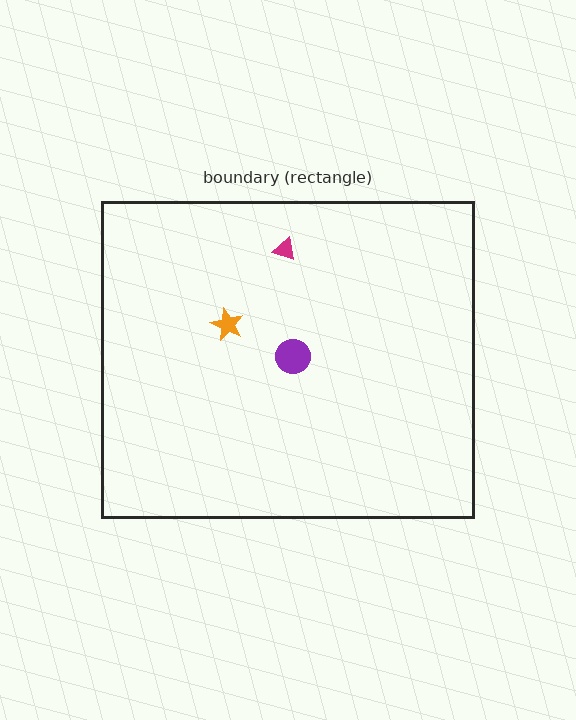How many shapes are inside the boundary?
3 inside, 0 outside.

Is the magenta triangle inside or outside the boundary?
Inside.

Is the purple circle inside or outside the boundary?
Inside.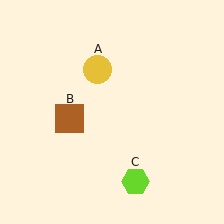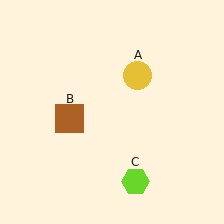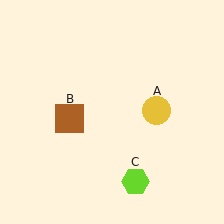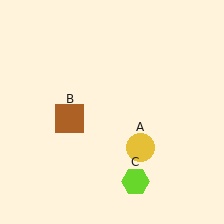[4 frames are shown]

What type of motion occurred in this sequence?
The yellow circle (object A) rotated clockwise around the center of the scene.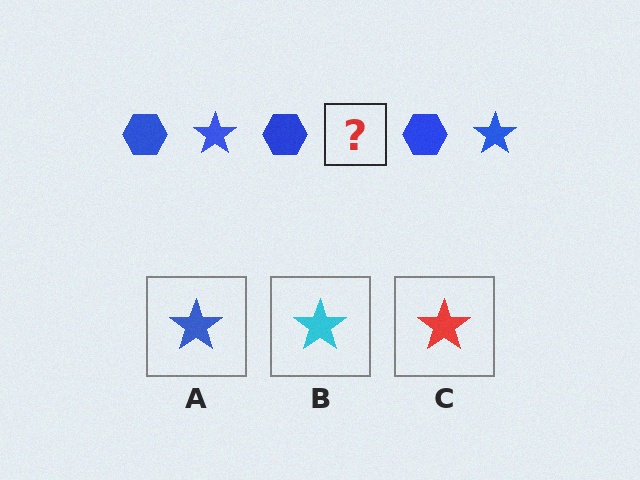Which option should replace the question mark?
Option A.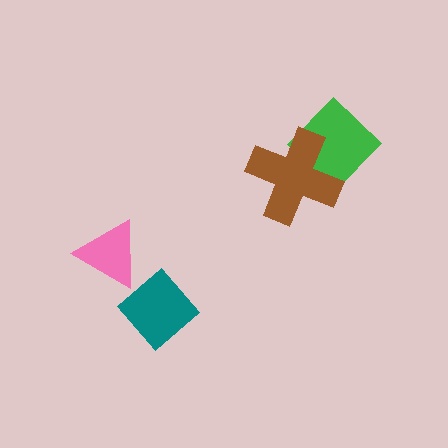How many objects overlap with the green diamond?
1 object overlaps with the green diamond.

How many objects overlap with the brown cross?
1 object overlaps with the brown cross.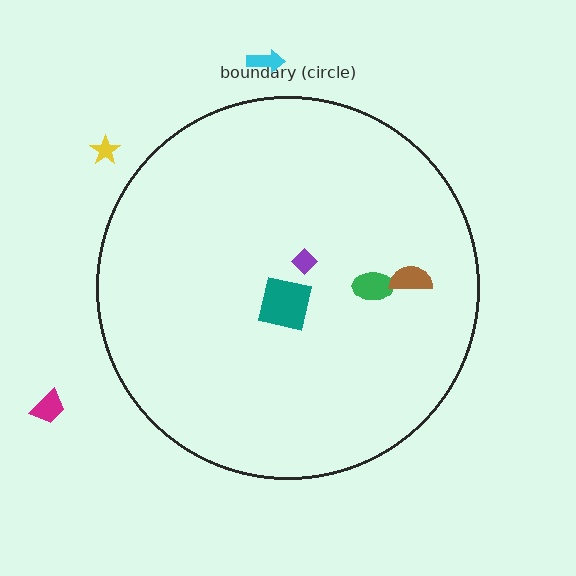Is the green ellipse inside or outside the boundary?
Inside.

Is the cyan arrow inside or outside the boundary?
Outside.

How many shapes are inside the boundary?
4 inside, 3 outside.